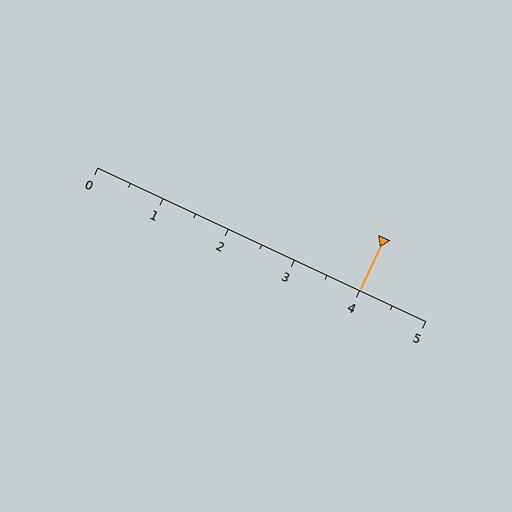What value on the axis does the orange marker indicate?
The marker indicates approximately 4.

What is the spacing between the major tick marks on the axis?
The major ticks are spaced 1 apart.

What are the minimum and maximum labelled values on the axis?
The axis runs from 0 to 5.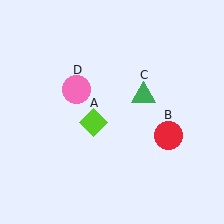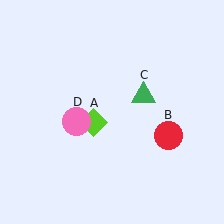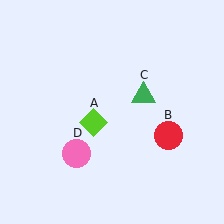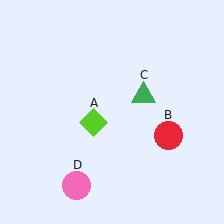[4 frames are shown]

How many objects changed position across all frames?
1 object changed position: pink circle (object D).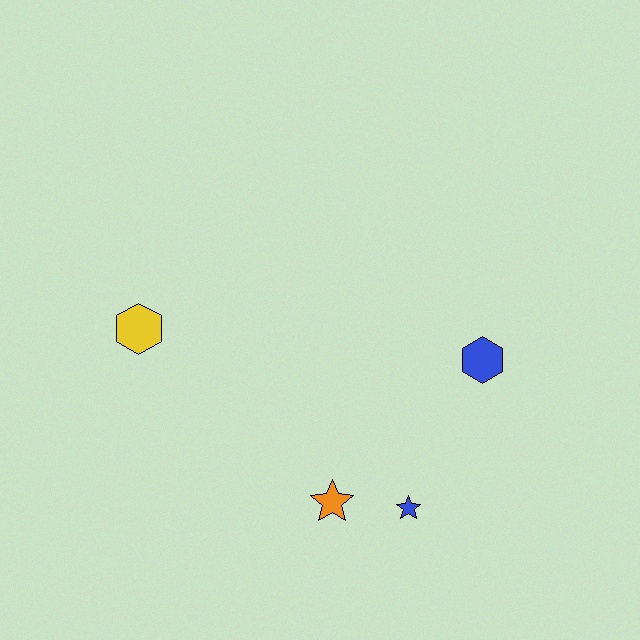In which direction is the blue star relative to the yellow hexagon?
The blue star is to the right of the yellow hexagon.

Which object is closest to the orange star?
The blue star is closest to the orange star.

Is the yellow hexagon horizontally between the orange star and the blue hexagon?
No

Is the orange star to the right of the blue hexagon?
No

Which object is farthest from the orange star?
The yellow hexagon is farthest from the orange star.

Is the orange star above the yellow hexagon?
No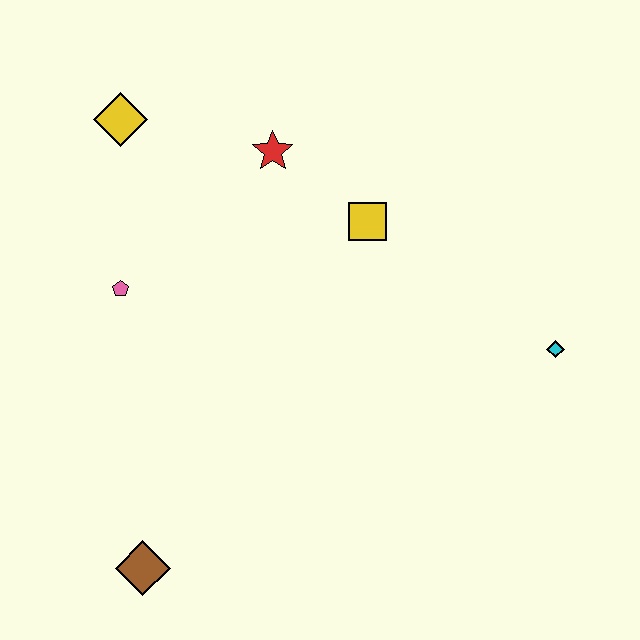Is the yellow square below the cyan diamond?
No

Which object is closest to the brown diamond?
The pink pentagon is closest to the brown diamond.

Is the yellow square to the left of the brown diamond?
No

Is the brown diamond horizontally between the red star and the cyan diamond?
No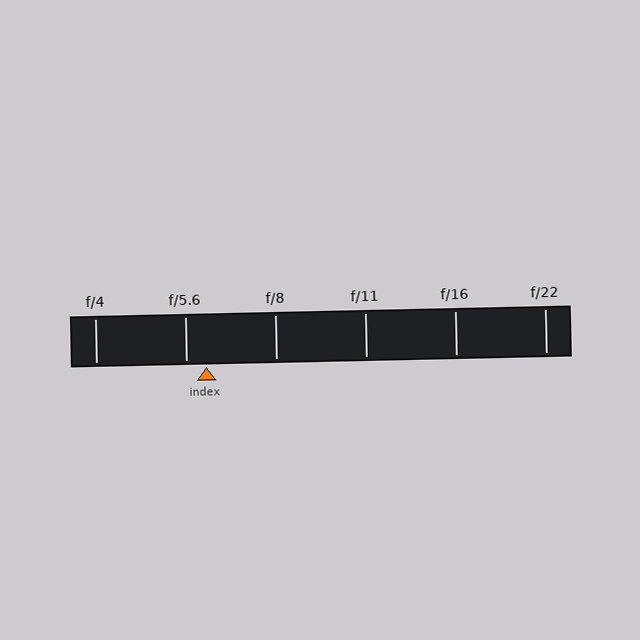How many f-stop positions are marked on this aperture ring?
There are 6 f-stop positions marked.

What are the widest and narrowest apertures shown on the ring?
The widest aperture shown is f/4 and the narrowest is f/22.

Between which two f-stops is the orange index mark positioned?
The index mark is between f/5.6 and f/8.